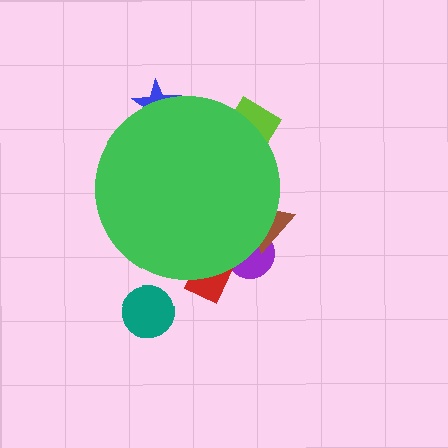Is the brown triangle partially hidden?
Yes, the brown triangle is partially hidden behind the green circle.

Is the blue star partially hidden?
Yes, the blue star is partially hidden behind the green circle.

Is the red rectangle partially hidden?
Yes, the red rectangle is partially hidden behind the green circle.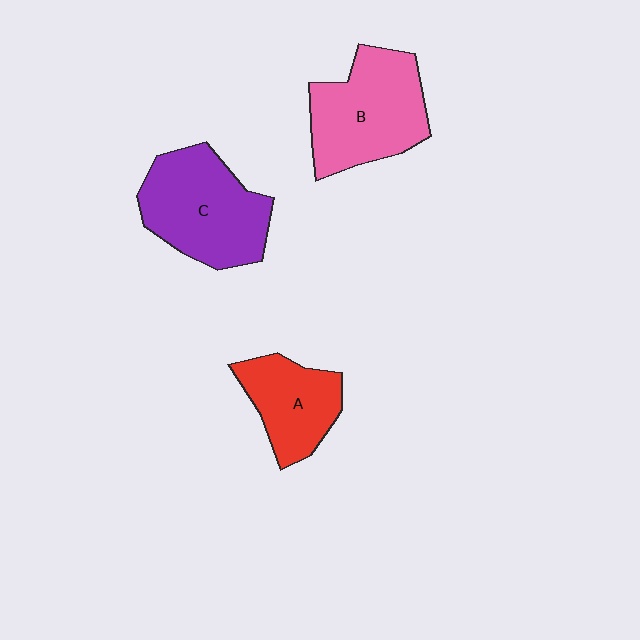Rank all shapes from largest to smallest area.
From largest to smallest: C (purple), B (pink), A (red).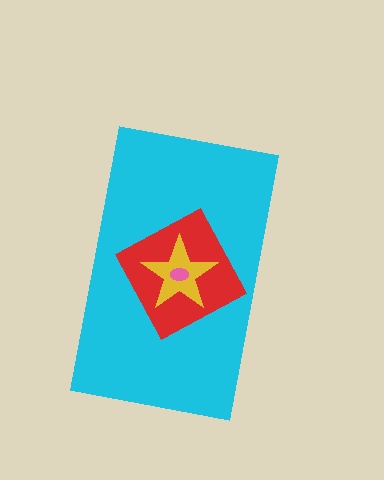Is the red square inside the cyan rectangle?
Yes.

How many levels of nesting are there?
4.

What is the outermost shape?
The cyan rectangle.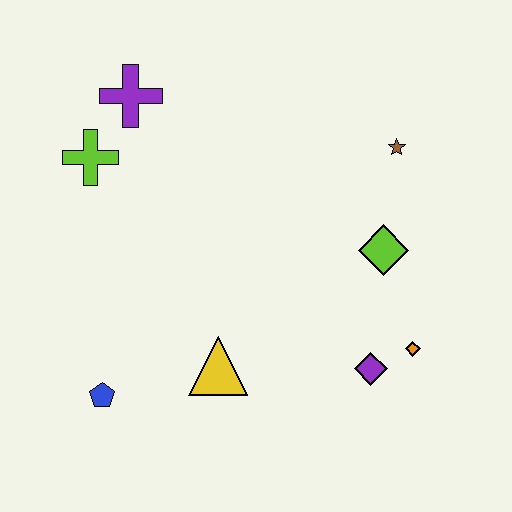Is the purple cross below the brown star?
No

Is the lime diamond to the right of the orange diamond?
No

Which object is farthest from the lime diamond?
The blue pentagon is farthest from the lime diamond.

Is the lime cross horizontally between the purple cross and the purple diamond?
No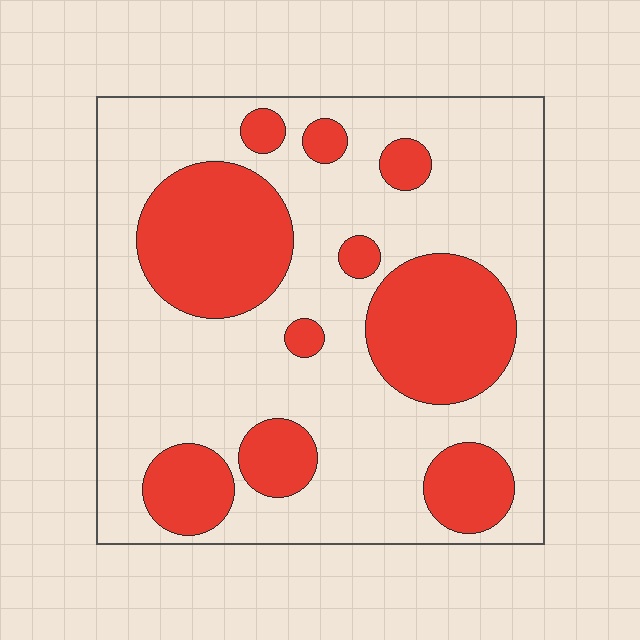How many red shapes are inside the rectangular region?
10.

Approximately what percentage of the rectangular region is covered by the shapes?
Approximately 30%.